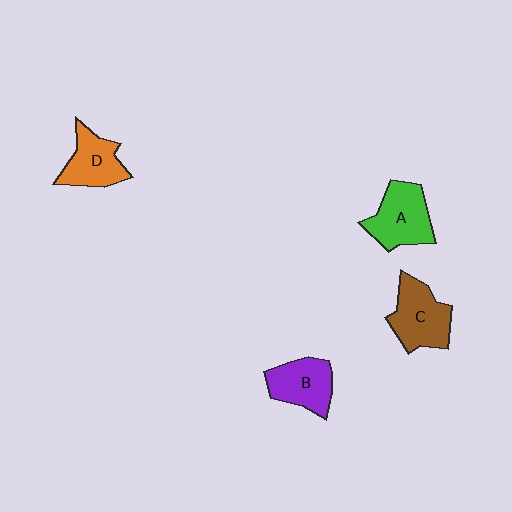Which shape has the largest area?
Shape C (brown).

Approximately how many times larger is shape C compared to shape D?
Approximately 1.2 times.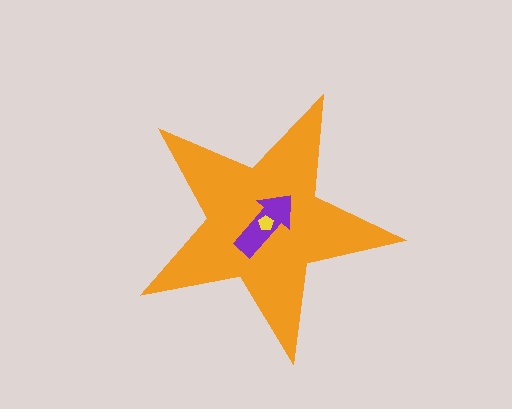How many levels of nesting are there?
3.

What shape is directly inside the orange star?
The purple arrow.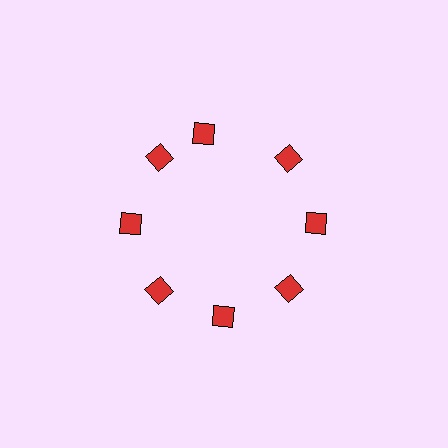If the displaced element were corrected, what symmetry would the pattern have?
It would have 8-fold rotational symmetry — the pattern would map onto itself every 45 degrees.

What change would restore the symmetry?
The symmetry would be restored by rotating it back into even spacing with its neighbors so that all 8 diamonds sit at equal angles and equal distance from the center.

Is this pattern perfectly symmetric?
No. The 8 red diamonds are arranged in a ring, but one element near the 12 o'clock position is rotated out of alignment along the ring, breaking the 8-fold rotational symmetry.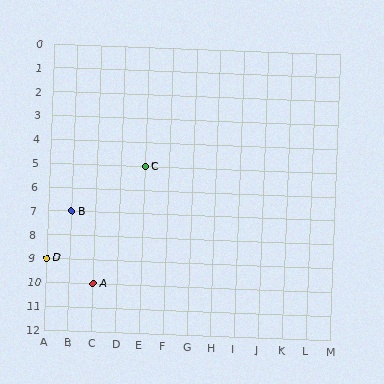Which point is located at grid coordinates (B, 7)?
Point B is at (B, 7).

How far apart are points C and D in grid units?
Points C and D are 4 columns and 4 rows apart (about 5.7 grid units diagonally).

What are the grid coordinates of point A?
Point A is at grid coordinates (C, 10).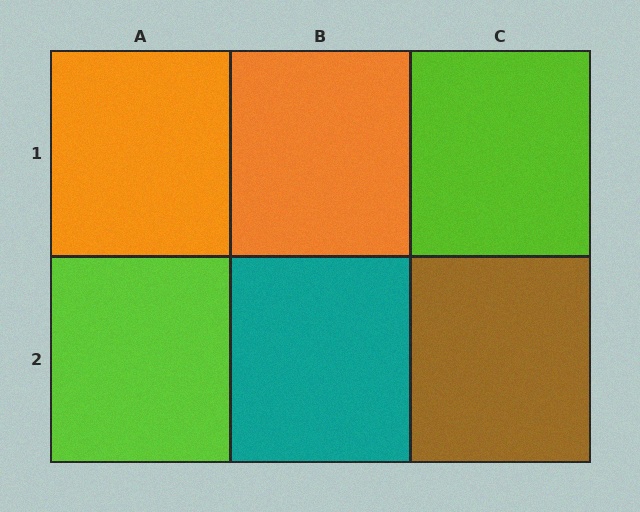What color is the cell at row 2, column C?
Brown.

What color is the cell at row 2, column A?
Lime.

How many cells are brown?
1 cell is brown.